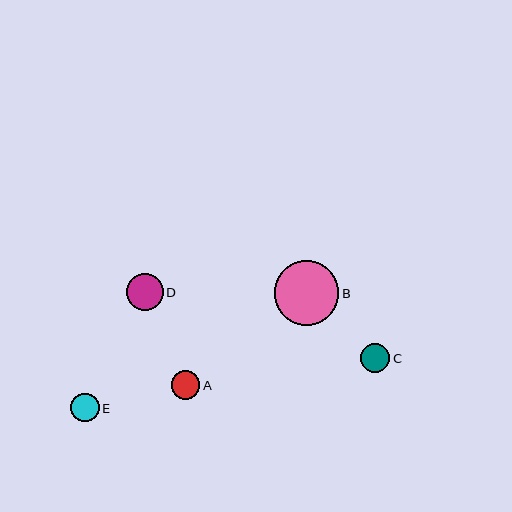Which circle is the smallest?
Circle E is the smallest with a size of approximately 29 pixels.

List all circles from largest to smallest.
From largest to smallest: B, D, C, A, E.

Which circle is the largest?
Circle B is the largest with a size of approximately 64 pixels.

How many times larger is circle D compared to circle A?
Circle D is approximately 1.3 times the size of circle A.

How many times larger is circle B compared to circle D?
Circle B is approximately 1.8 times the size of circle D.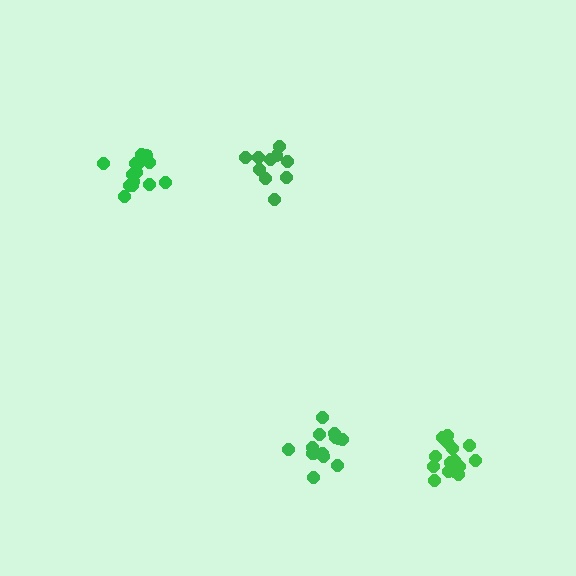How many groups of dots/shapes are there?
There are 4 groups.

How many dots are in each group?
Group 1: 10 dots, Group 2: 14 dots, Group 3: 14 dots, Group 4: 16 dots (54 total).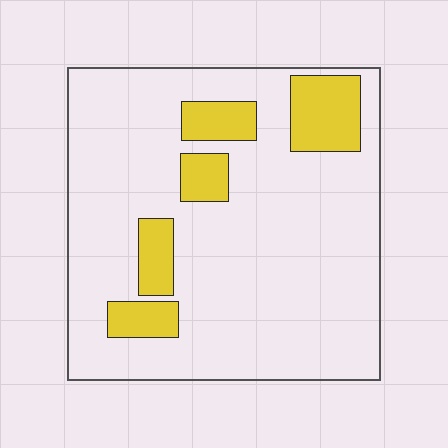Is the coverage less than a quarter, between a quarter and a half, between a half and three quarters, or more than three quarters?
Less than a quarter.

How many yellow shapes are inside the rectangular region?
5.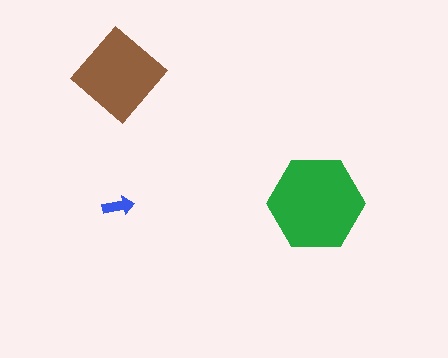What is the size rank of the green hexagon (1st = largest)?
1st.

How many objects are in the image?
There are 3 objects in the image.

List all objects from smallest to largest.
The blue arrow, the brown diamond, the green hexagon.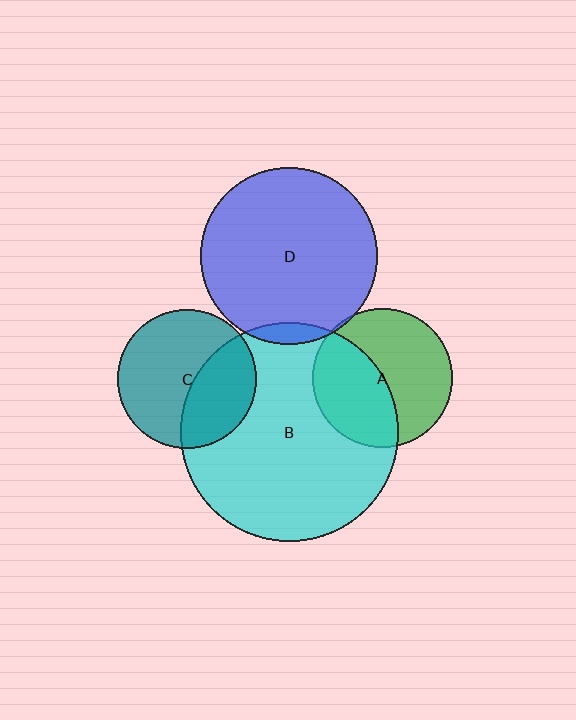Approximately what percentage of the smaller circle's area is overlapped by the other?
Approximately 5%.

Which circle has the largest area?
Circle B (cyan).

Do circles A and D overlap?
Yes.